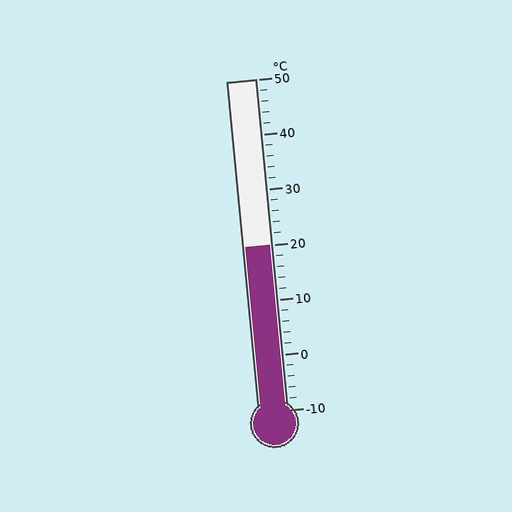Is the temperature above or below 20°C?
The temperature is at 20°C.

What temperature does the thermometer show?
The thermometer shows approximately 20°C.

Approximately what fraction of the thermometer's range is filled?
The thermometer is filled to approximately 50% of its range.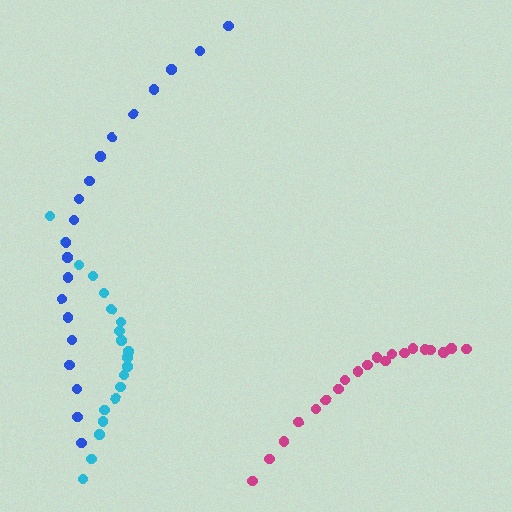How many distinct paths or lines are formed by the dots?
There are 3 distinct paths.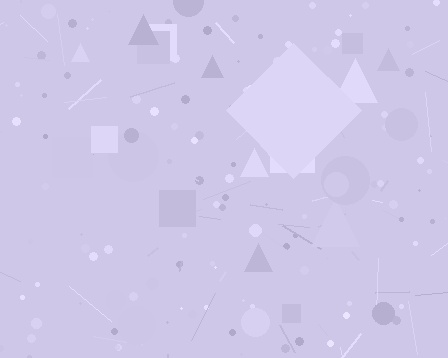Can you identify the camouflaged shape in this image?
The camouflaged shape is a diamond.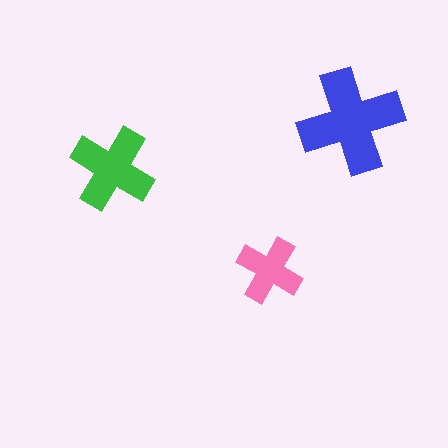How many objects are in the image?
There are 3 objects in the image.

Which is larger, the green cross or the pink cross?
The green one.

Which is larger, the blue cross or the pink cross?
The blue one.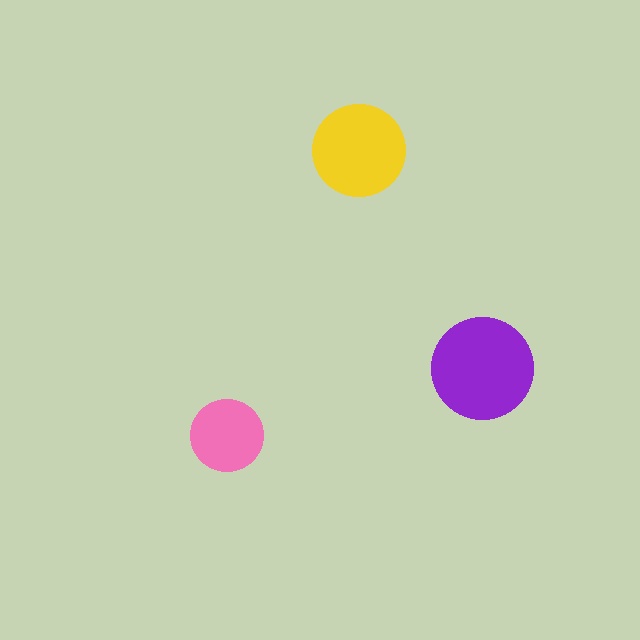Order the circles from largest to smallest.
the purple one, the yellow one, the pink one.